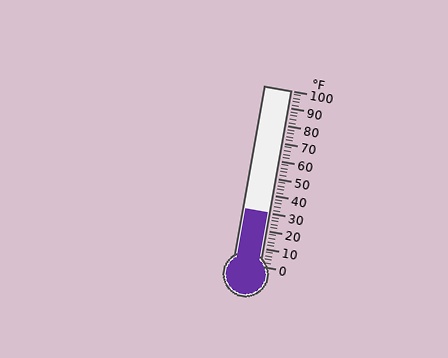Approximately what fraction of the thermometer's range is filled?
The thermometer is filled to approximately 30% of its range.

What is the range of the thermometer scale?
The thermometer scale ranges from 0°F to 100°F.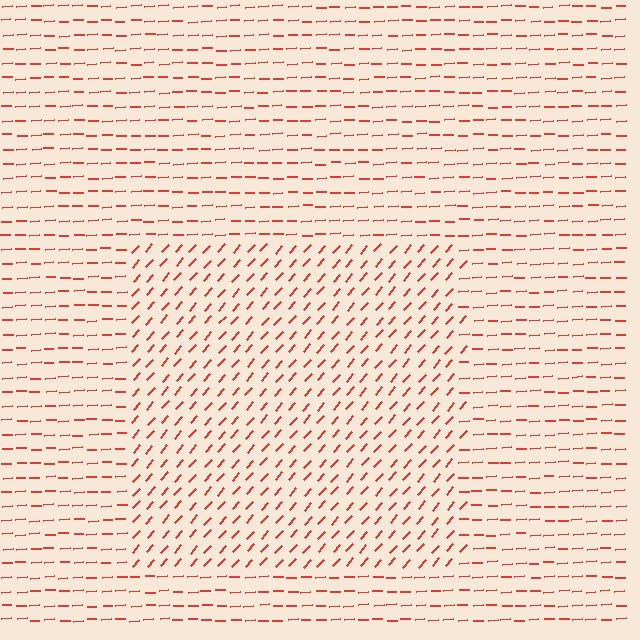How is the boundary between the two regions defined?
The boundary is defined purely by a change in line orientation (approximately 45 degrees difference). All lines are the same color and thickness.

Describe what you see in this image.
The image is filled with small red line segments. A rectangle region in the image has lines oriented differently from the surrounding lines, creating a visible texture boundary.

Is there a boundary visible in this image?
Yes, there is a texture boundary formed by a change in line orientation.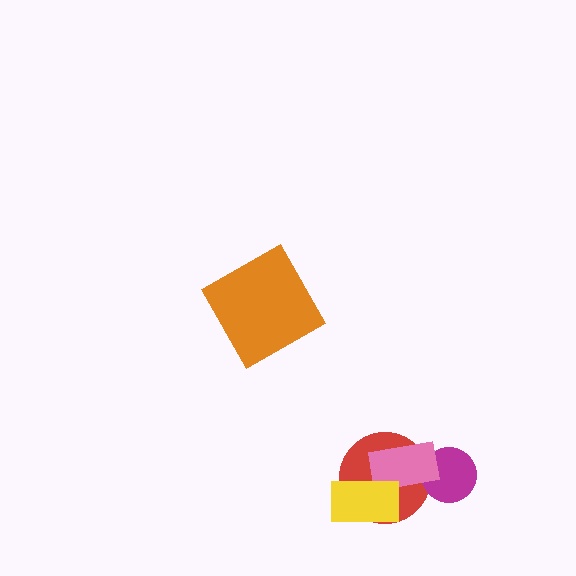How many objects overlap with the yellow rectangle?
2 objects overlap with the yellow rectangle.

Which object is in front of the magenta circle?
The pink rectangle is in front of the magenta circle.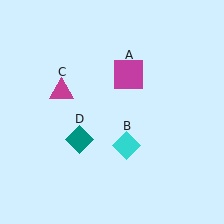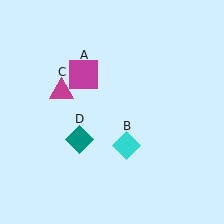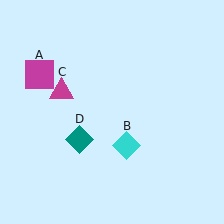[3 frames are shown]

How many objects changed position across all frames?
1 object changed position: magenta square (object A).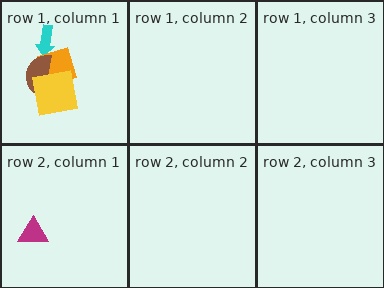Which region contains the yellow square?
The row 1, column 1 region.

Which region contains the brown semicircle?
The row 1, column 1 region.